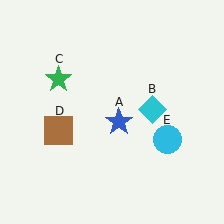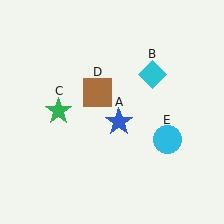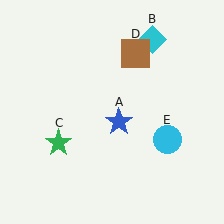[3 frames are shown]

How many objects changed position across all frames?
3 objects changed position: cyan diamond (object B), green star (object C), brown square (object D).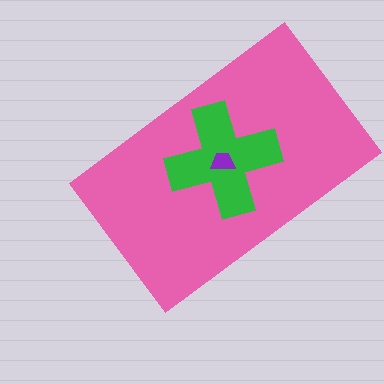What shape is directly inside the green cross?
The purple trapezoid.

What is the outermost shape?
The pink rectangle.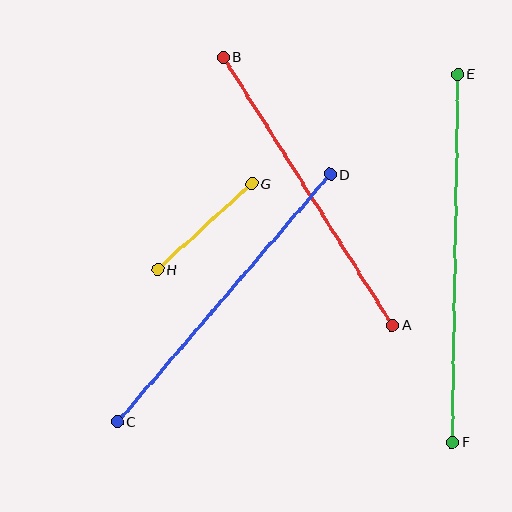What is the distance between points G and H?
The distance is approximately 127 pixels.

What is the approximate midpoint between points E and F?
The midpoint is at approximately (455, 258) pixels.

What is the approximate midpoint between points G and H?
The midpoint is at approximately (205, 226) pixels.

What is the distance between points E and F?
The distance is approximately 368 pixels.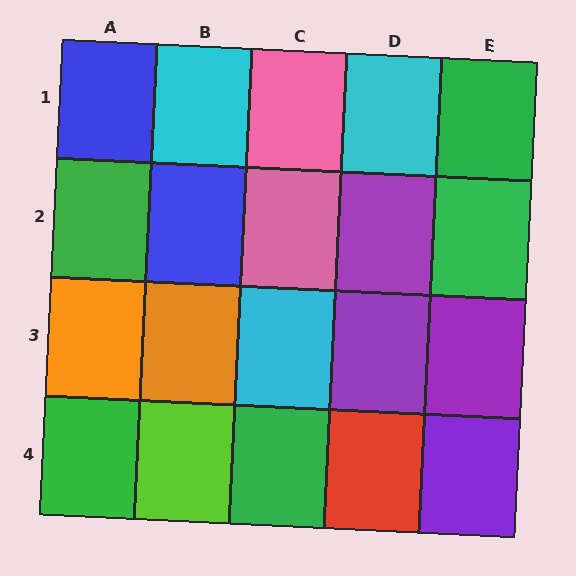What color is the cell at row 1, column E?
Green.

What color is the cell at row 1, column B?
Cyan.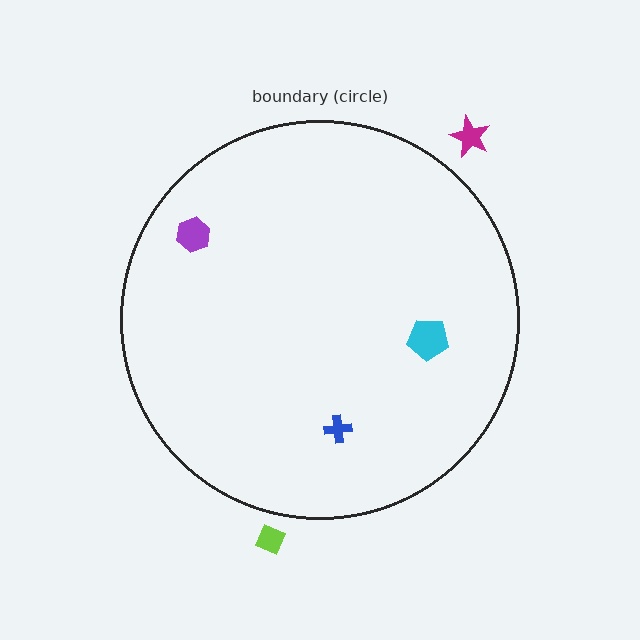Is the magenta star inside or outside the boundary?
Outside.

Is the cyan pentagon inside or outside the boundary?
Inside.